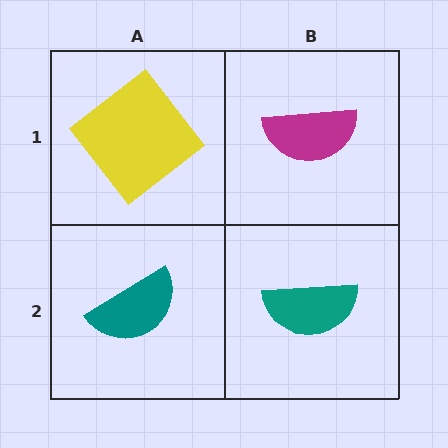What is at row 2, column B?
A teal semicircle.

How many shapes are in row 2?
2 shapes.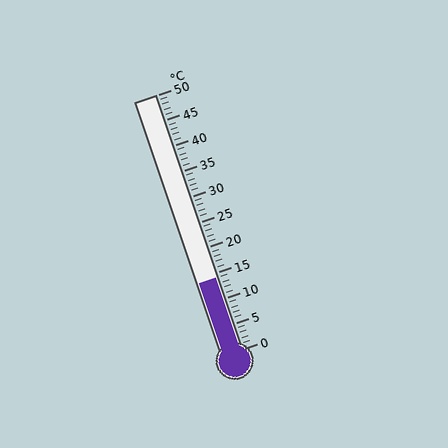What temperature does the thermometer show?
The thermometer shows approximately 14°C.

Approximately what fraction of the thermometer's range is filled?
The thermometer is filled to approximately 30% of its range.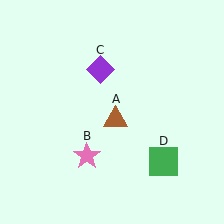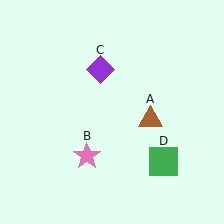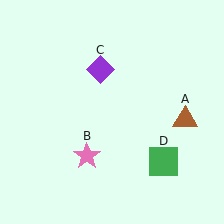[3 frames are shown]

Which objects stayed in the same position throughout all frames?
Pink star (object B) and purple diamond (object C) and green square (object D) remained stationary.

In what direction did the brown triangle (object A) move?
The brown triangle (object A) moved right.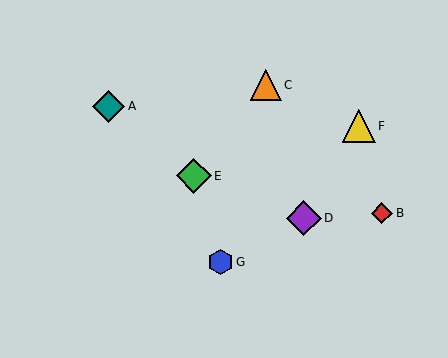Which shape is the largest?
The purple diamond (labeled D) is the largest.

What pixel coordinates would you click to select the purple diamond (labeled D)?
Click at (304, 218) to select the purple diamond D.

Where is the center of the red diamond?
The center of the red diamond is at (382, 213).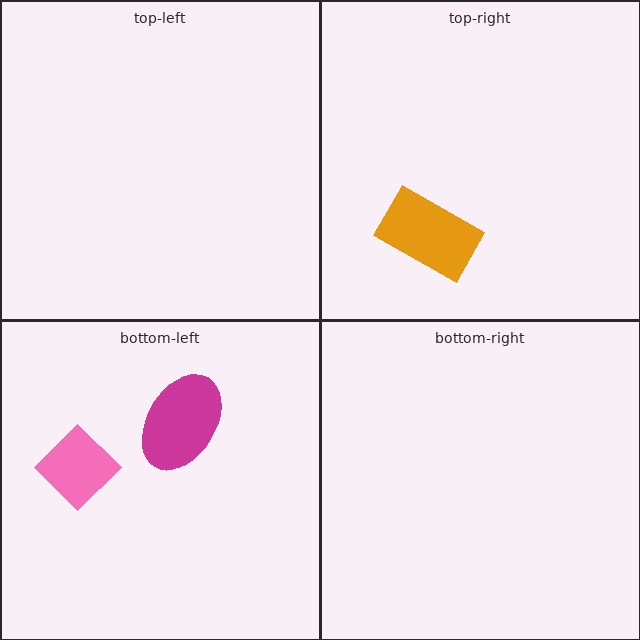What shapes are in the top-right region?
The orange rectangle.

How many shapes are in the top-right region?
1.